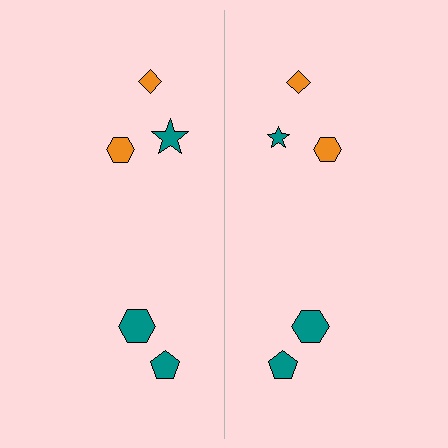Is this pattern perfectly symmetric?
No, the pattern is not perfectly symmetric. The teal star on the right side has a different size than its mirror counterpart.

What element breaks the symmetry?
The teal star on the right side has a different size than its mirror counterpart.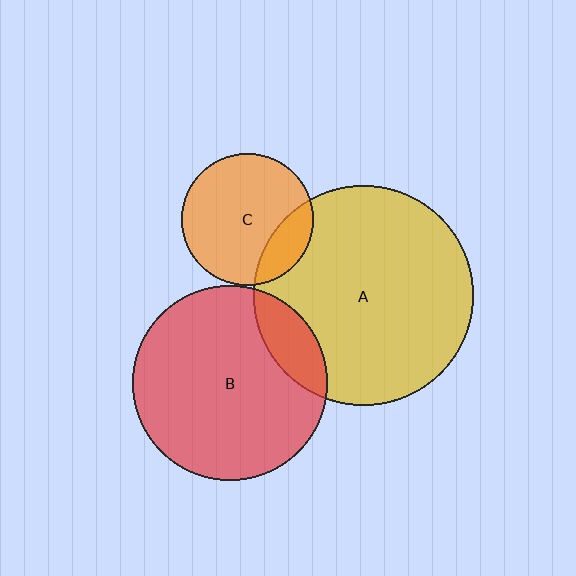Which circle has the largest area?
Circle A (yellow).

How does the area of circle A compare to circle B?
Approximately 1.3 times.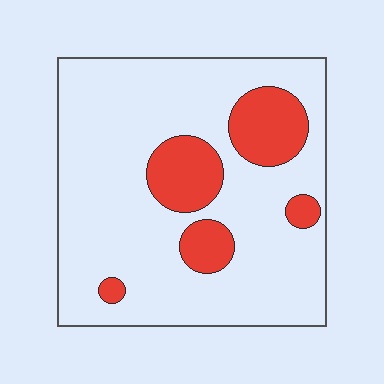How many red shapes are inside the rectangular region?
5.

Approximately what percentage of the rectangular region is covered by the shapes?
Approximately 20%.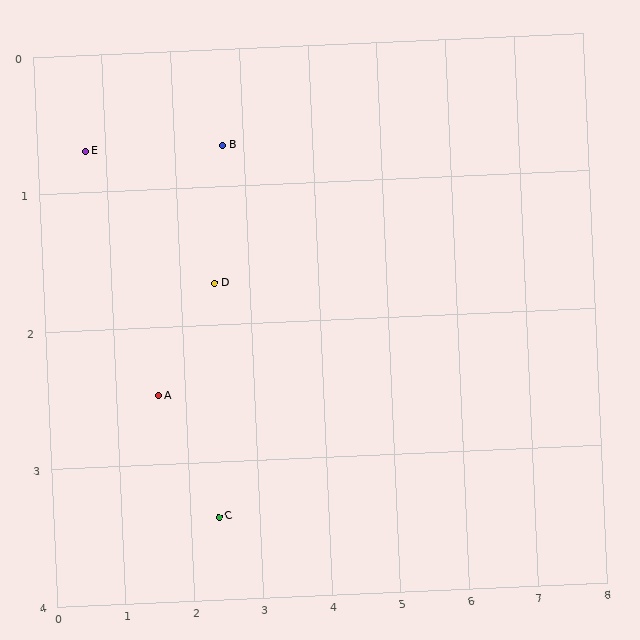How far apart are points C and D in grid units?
Points C and D are about 1.7 grid units apart.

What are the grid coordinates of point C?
Point C is at approximately (2.4, 3.4).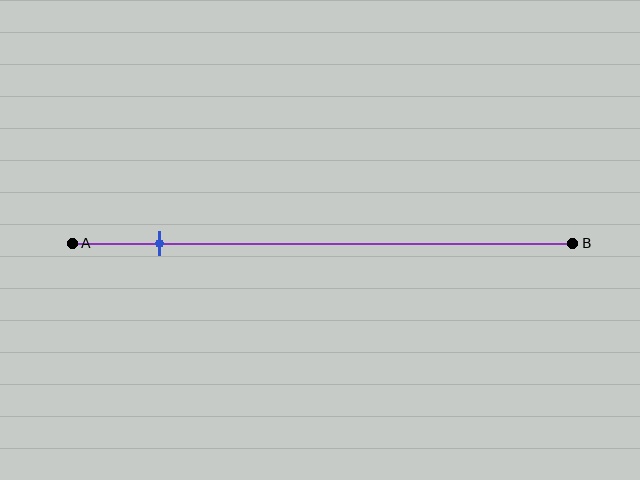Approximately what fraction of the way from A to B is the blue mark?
The blue mark is approximately 15% of the way from A to B.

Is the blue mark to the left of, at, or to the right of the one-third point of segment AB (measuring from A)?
The blue mark is to the left of the one-third point of segment AB.